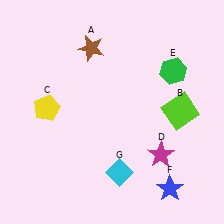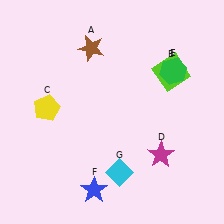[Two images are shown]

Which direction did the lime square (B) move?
The lime square (B) moved up.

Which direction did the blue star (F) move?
The blue star (F) moved left.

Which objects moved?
The objects that moved are: the lime square (B), the blue star (F).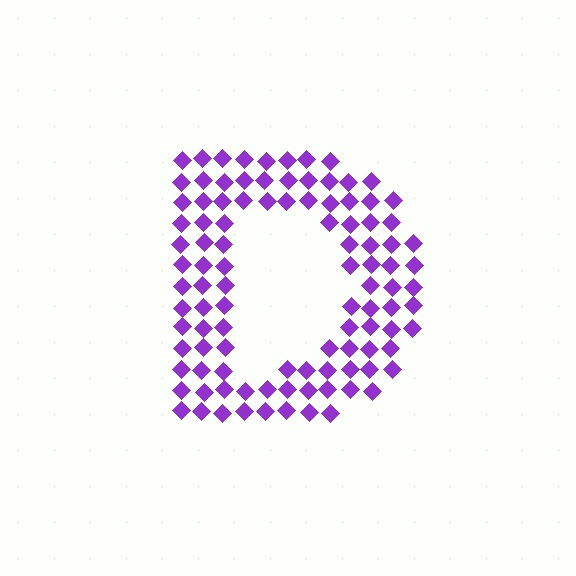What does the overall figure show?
The overall figure shows the letter D.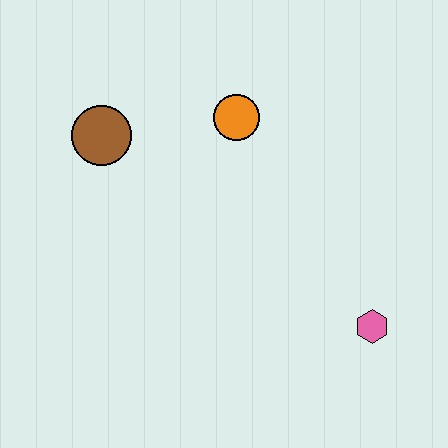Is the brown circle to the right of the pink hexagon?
No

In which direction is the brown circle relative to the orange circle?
The brown circle is to the left of the orange circle.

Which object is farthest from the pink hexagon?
The brown circle is farthest from the pink hexagon.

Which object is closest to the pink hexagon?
The orange circle is closest to the pink hexagon.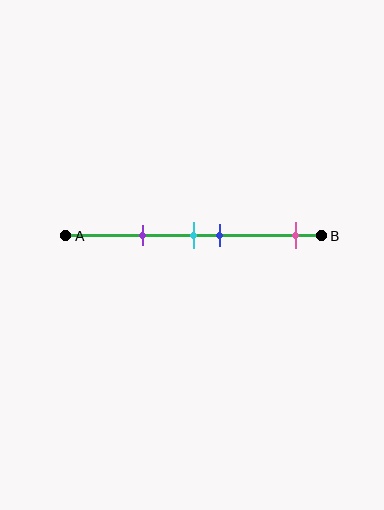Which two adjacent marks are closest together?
The cyan and blue marks are the closest adjacent pair.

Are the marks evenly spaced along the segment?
No, the marks are not evenly spaced.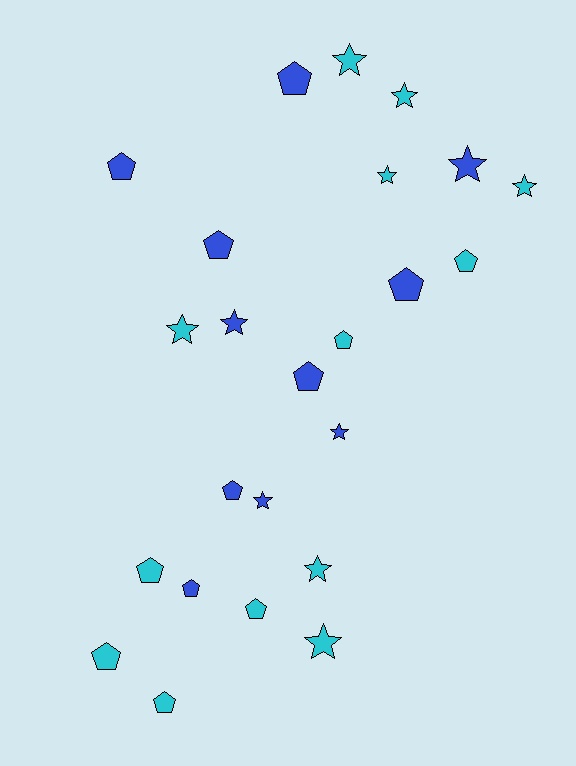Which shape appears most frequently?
Pentagon, with 13 objects.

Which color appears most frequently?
Cyan, with 13 objects.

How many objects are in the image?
There are 24 objects.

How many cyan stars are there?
There are 7 cyan stars.